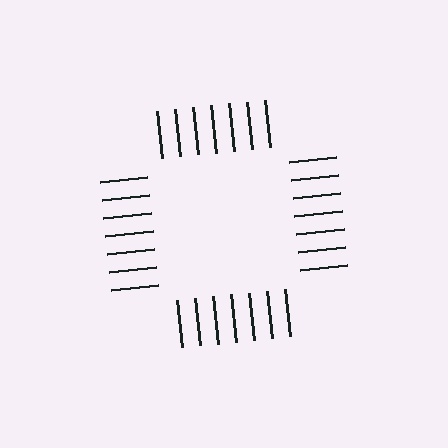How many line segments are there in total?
28 — 7 along each of the 4 edges.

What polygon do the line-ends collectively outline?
An illusory square — the line segments terminate on its edges but no continuous stroke is drawn.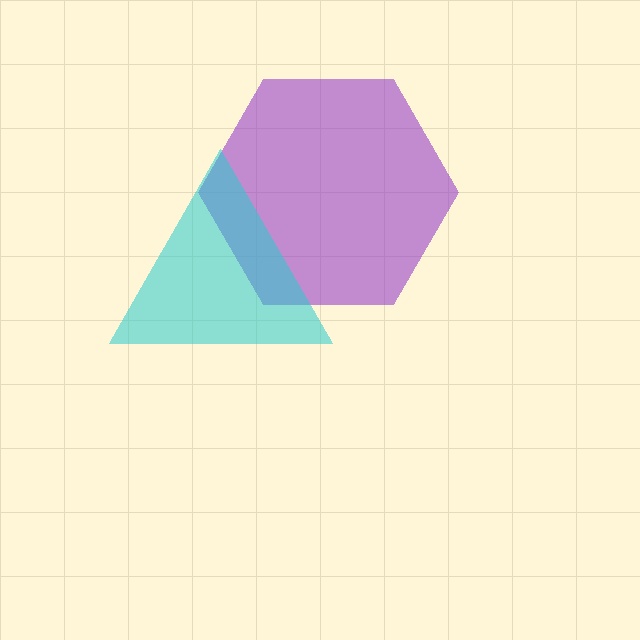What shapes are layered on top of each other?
The layered shapes are: a purple hexagon, a cyan triangle.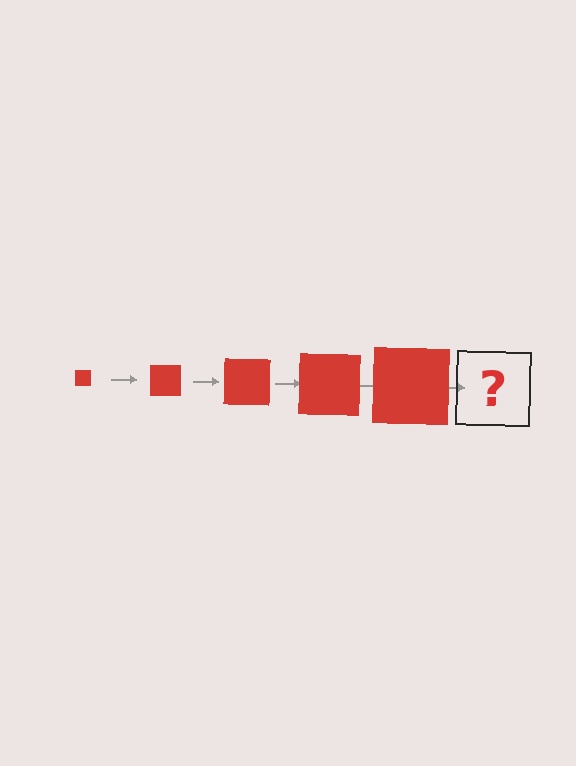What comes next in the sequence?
The next element should be a red square, larger than the previous one.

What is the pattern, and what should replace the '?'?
The pattern is that the square gets progressively larger each step. The '?' should be a red square, larger than the previous one.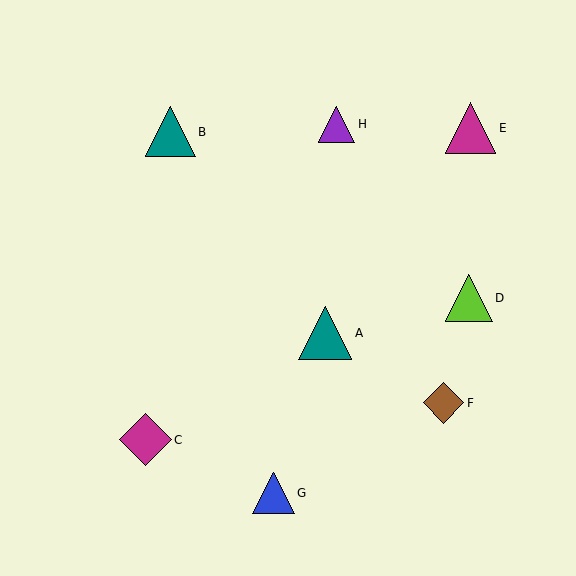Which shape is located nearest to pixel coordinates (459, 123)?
The magenta triangle (labeled E) at (471, 128) is nearest to that location.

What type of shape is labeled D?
Shape D is a lime triangle.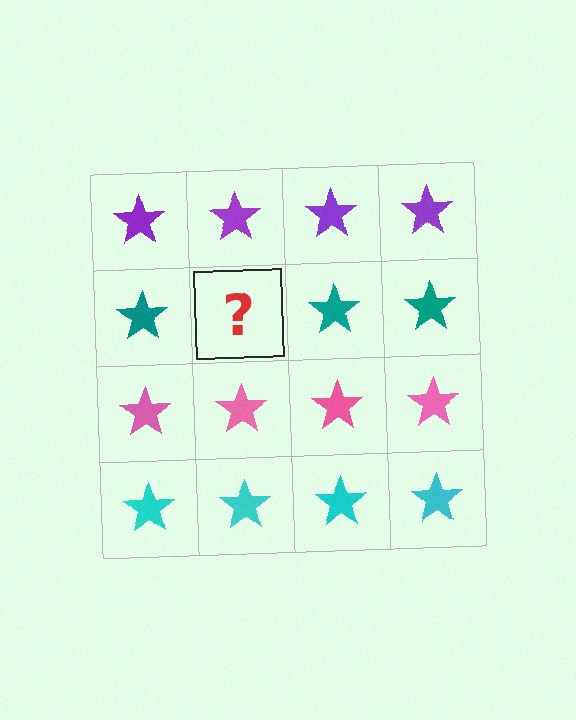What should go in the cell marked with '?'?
The missing cell should contain a teal star.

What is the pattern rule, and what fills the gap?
The rule is that each row has a consistent color. The gap should be filled with a teal star.